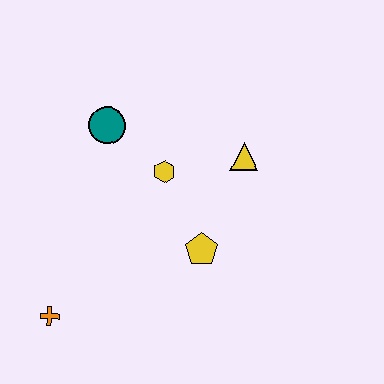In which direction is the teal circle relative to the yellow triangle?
The teal circle is to the left of the yellow triangle.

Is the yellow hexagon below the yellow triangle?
Yes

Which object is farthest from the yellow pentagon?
The orange cross is farthest from the yellow pentagon.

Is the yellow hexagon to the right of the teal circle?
Yes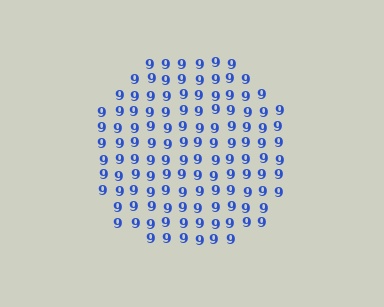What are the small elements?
The small elements are digit 9's.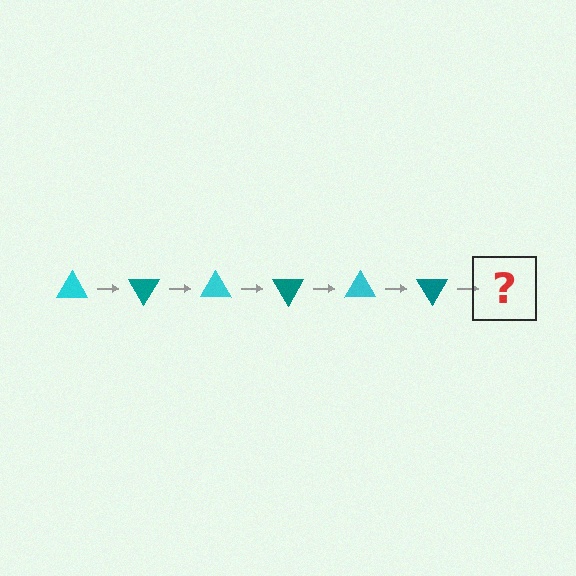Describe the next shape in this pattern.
It should be a cyan triangle, rotated 360 degrees from the start.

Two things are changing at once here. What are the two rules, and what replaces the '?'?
The two rules are that it rotates 60 degrees each step and the color cycles through cyan and teal. The '?' should be a cyan triangle, rotated 360 degrees from the start.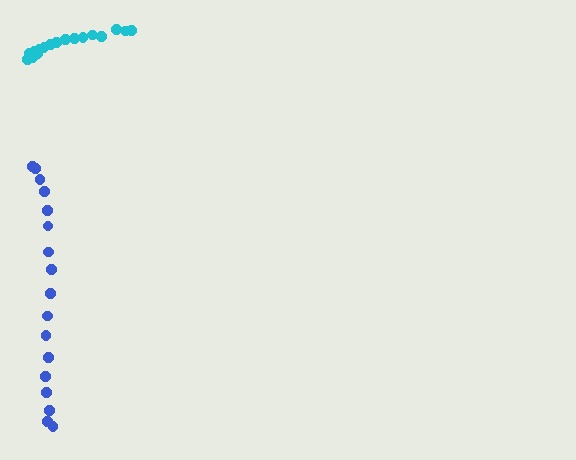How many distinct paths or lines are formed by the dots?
There are 2 distinct paths.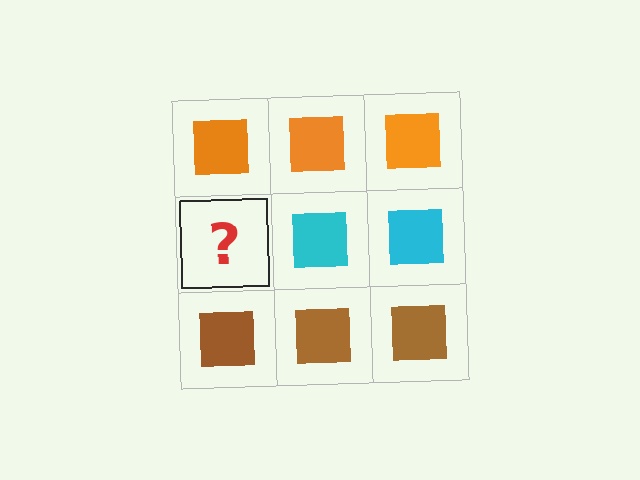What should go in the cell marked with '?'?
The missing cell should contain a cyan square.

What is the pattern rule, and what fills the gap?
The rule is that each row has a consistent color. The gap should be filled with a cyan square.